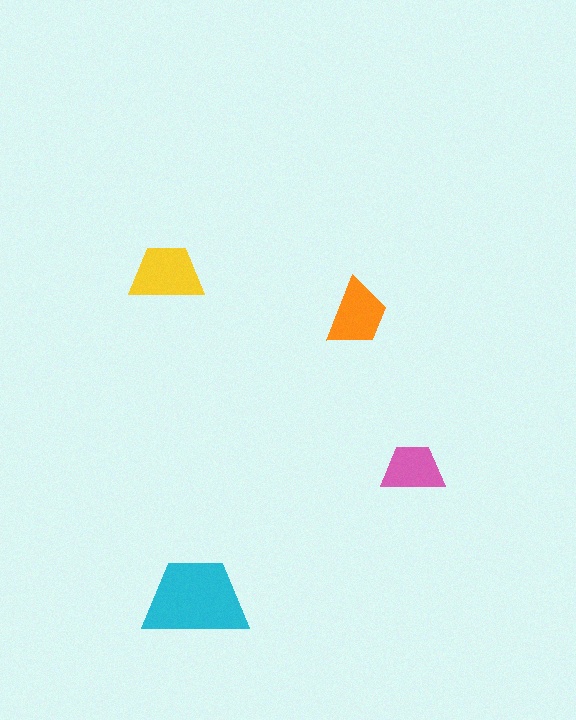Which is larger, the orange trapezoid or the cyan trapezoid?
The cyan one.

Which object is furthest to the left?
The yellow trapezoid is leftmost.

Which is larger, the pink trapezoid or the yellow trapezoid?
The yellow one.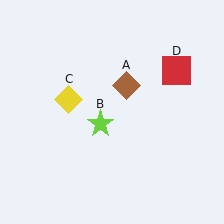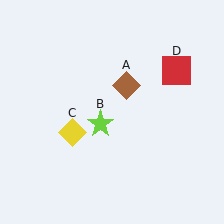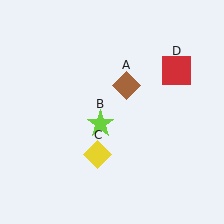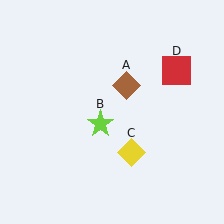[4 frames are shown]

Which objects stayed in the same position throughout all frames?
Brown diamond (object A) and lime star (object B) and red square (object D) remained stationary.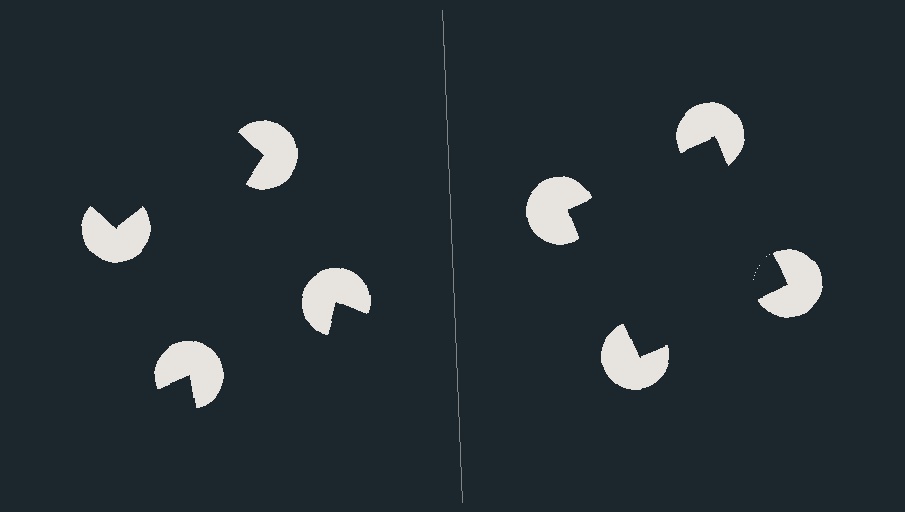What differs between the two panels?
The pac-man discs are positioned identically on both sides; only the wedge orientations differ. On the right they align to a square; on the left they are misaligned.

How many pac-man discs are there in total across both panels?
8 — 4 on each side.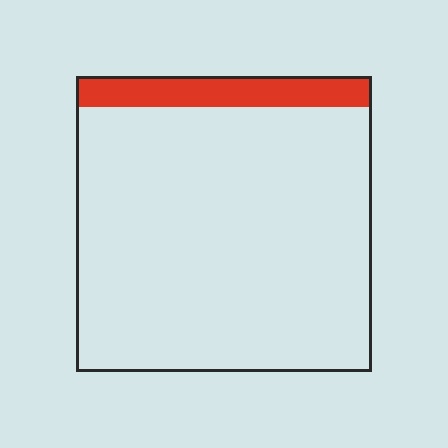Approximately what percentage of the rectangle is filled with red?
Approximately 10%.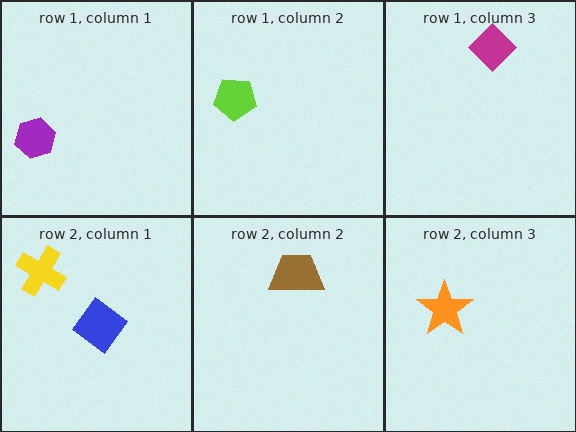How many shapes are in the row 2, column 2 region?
1.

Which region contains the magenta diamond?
The row 1, column 3 region.